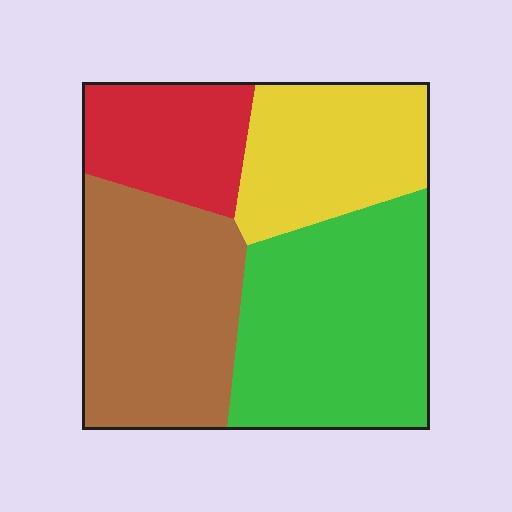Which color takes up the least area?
Red, at roughly 15%.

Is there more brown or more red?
Brown.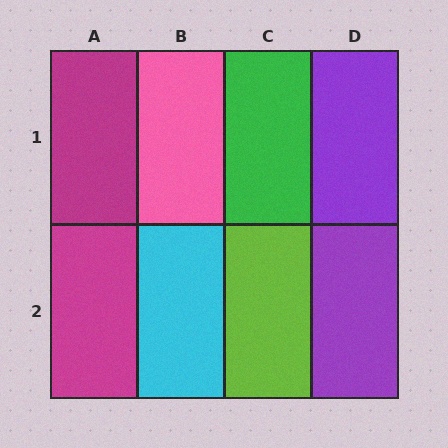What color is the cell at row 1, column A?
Magenta.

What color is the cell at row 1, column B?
Pink.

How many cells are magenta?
2 cells are magenta.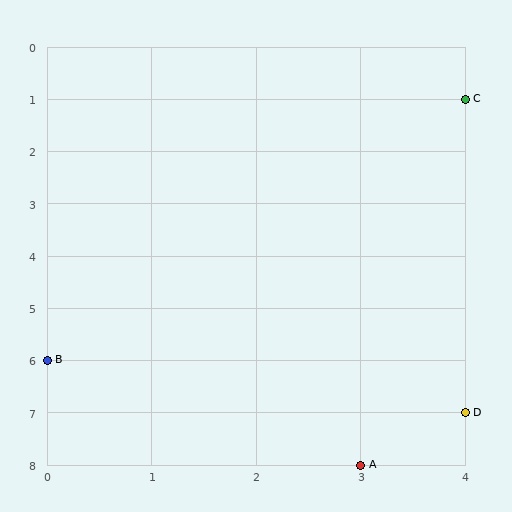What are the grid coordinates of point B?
Point B is at grid coordinates (0, 6).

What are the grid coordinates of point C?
Point C is at grid coordinates (4, 1).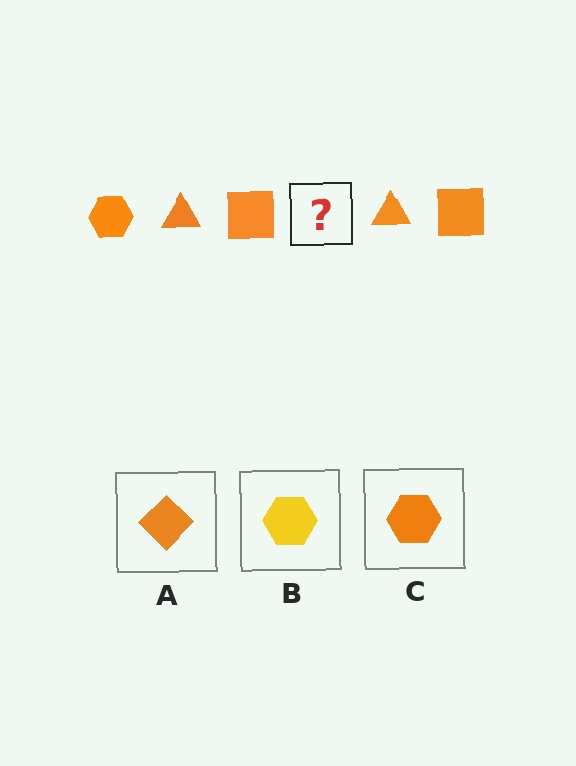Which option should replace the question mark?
Option C.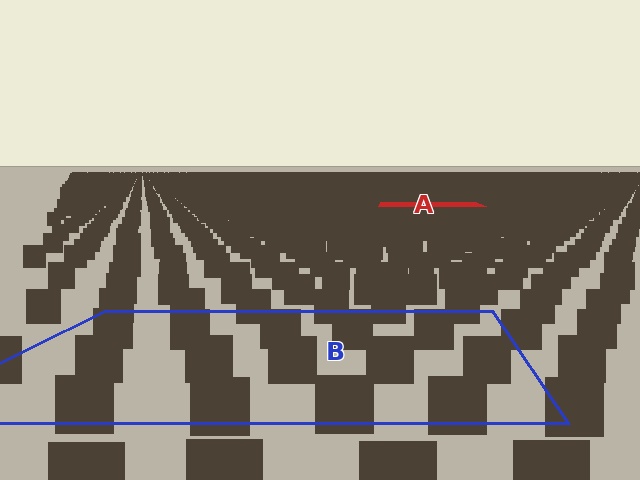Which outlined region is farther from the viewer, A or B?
Region A is farther from the viewer — the texture elements inside it appear smaller and more densely packed.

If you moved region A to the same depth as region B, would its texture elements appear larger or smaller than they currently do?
They would appear larger. At a closer depth, the same texture elements are projected at a bigger on-screen size.